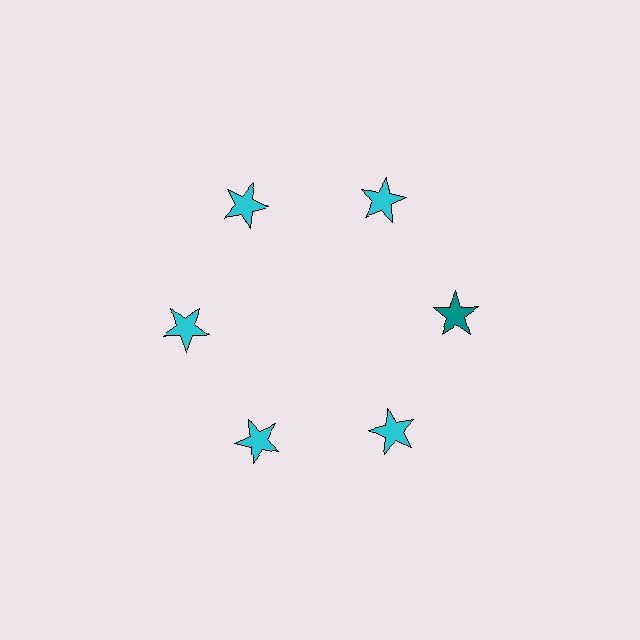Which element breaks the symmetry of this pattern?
The teal star at roughly the 3 o'clock position breaks the symmetry. All other shapes are cyan stars.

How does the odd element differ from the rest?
It has a different color: teal instead of cyan.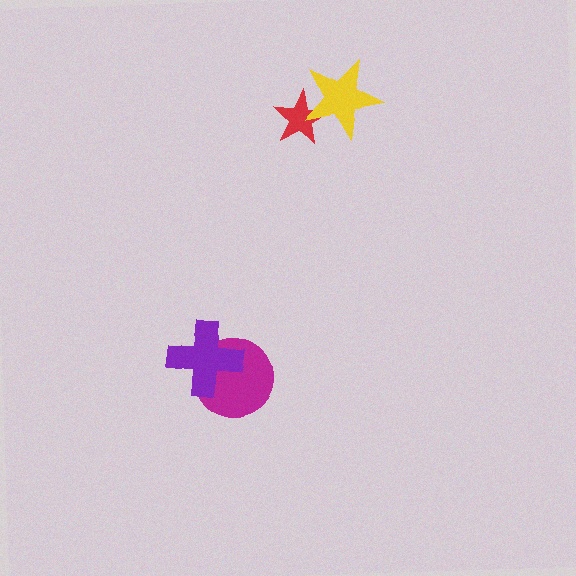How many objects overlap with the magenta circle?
1 object overlaps with the magenta circle.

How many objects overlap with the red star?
1 object overlaps with the red star.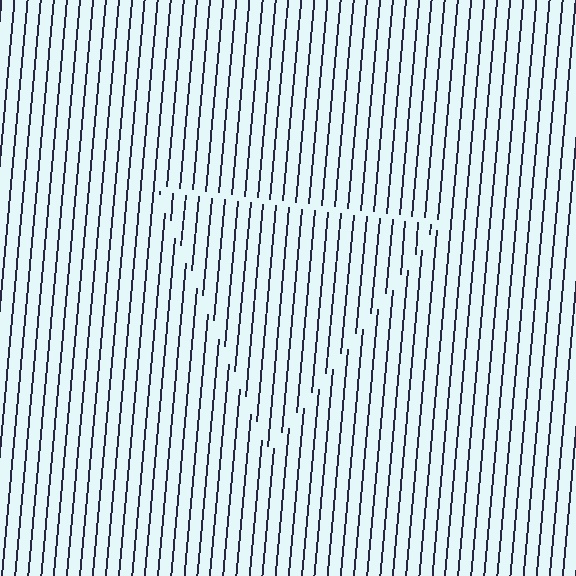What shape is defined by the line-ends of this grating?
An illusory triangle. The interior of the shape contains the same grating, shifted by half a period — the contour is defined by the phase discontinuity where line-ends from the inner and outer gratings abut.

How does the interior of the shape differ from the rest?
The interior of the shape contains the same grating, shifted by half a period — the contour is defined by the phase discontinuity where line-ends from the inner and outer gratings abut.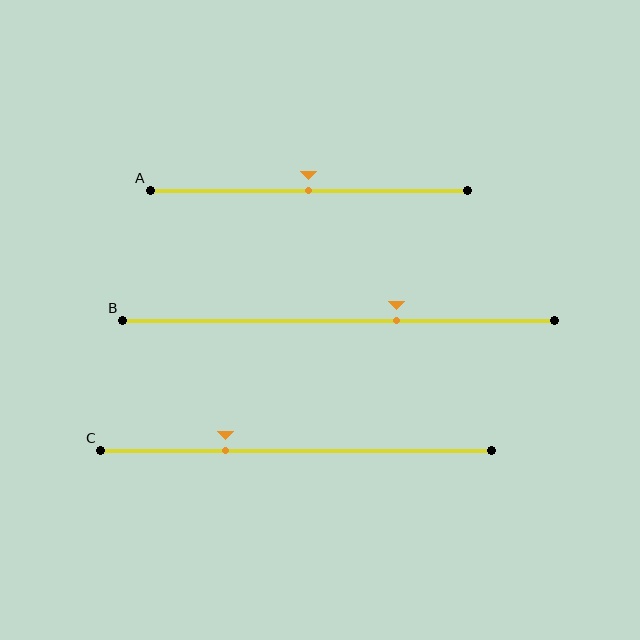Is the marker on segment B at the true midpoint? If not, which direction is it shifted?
No, the marker on segment B is shifted to the right by about 13% of the segment length.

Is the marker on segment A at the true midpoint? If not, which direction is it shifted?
Yes, the marker on segment A is at the true midpoint.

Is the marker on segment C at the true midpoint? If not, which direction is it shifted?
No, the marker on segment C is shifted to the left by about 18% of the segment length.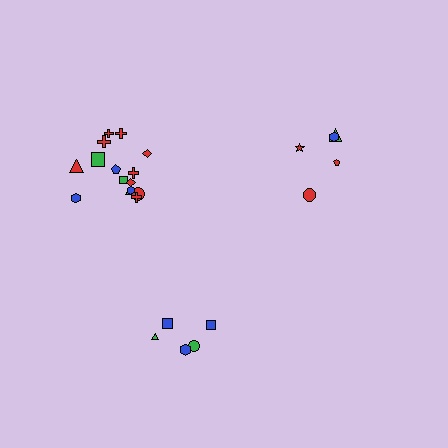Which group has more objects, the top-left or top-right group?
The top-left group.